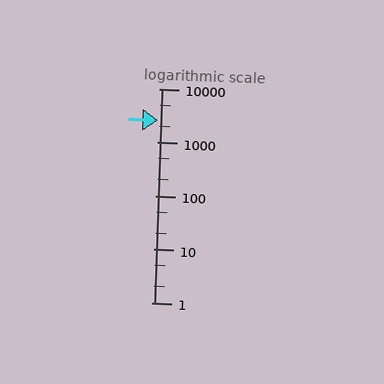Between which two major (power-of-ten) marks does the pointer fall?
The pointer is between 1000 and 10000.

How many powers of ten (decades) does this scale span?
The scale spans 4 decades, from 1 to 10000.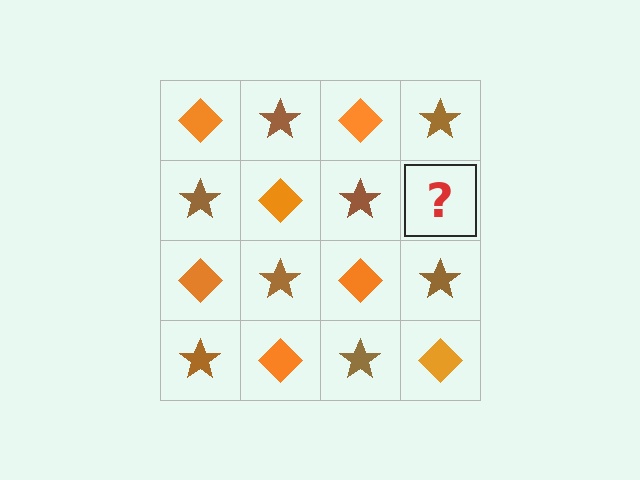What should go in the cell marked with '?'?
The missing cell should contain an orange diamond.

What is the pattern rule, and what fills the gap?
The rule is that it alternates orange diamond and brown star in a checkerboard pattern. The gap should be filled with an orange diamond.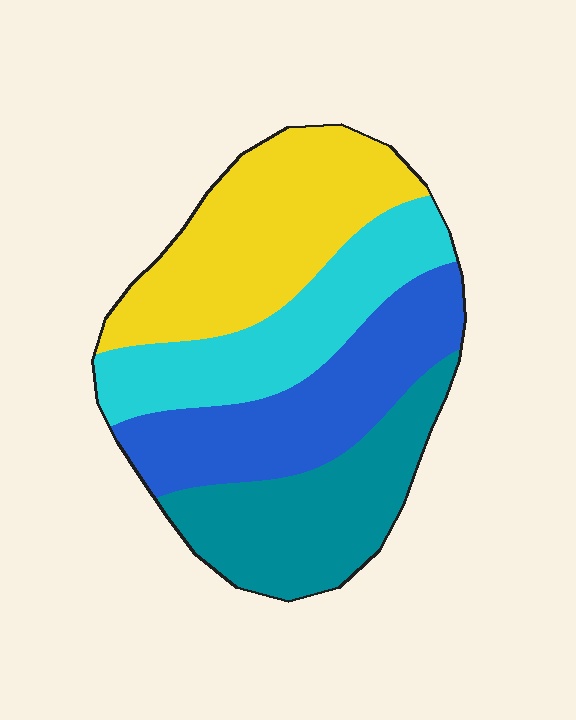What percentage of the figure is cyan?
Cyan covers about 20% of the figure.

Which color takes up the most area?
Yellow, at roughly 30%.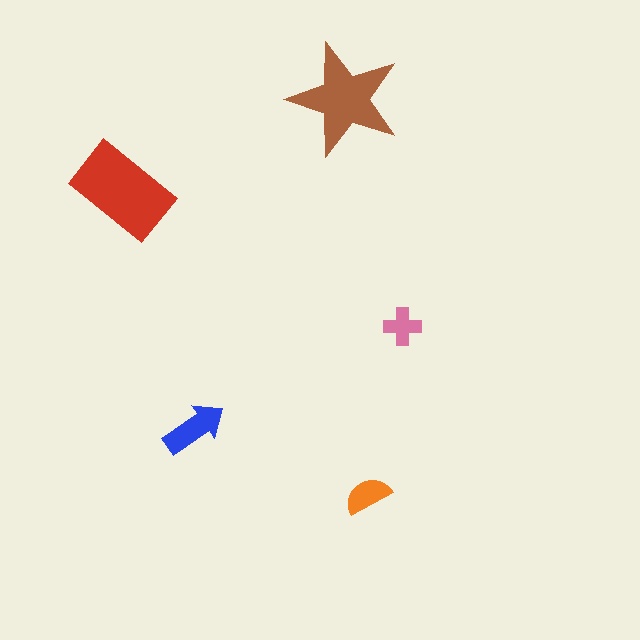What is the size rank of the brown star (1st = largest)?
2nd.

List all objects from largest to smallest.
The red rectangle, the brown star, the blue arrow, the orange semicircle, the pink cross.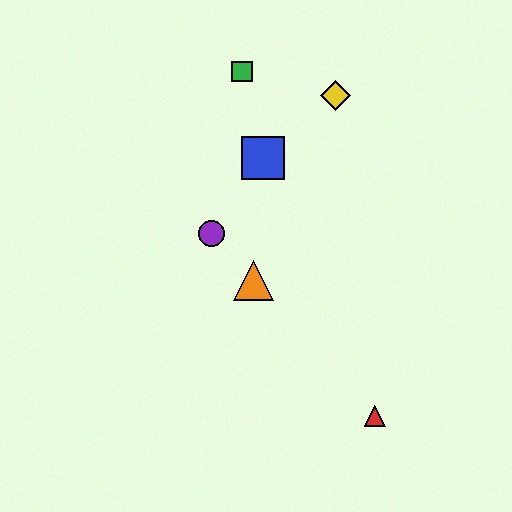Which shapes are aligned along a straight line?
The red triangle, the purple circle, the orange triangle are aligned along a straight line.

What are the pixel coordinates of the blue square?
The blue square is at (263, 158).